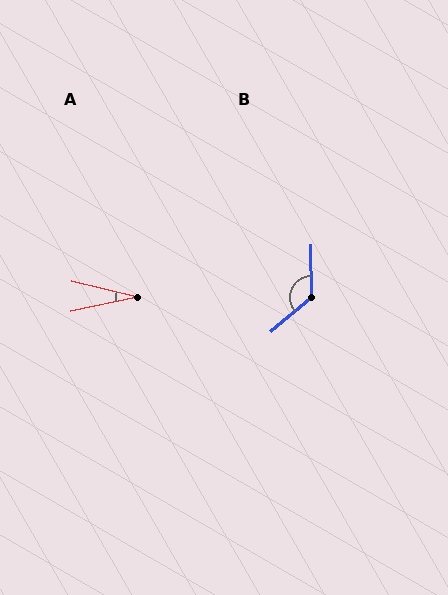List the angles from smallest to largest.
A (26°), B (129°).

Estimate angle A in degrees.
Approximately 26 degrees.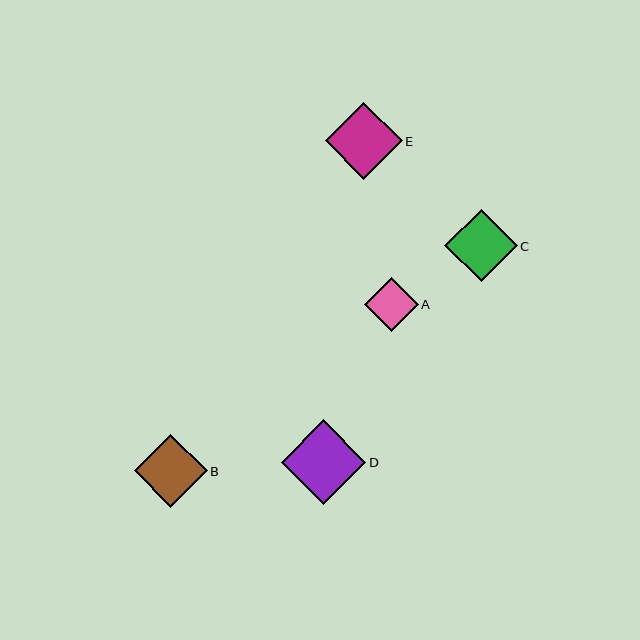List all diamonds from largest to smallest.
From largest to smallest: D, E, B, C, A.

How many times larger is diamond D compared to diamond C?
Diamond D is approximately 1.2 times the size of diamond C.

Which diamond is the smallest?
Diamond A is the smallest with a size of approximately 54 pixels.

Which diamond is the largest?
Diamond D is the largest with a size of approximately 84 pixels.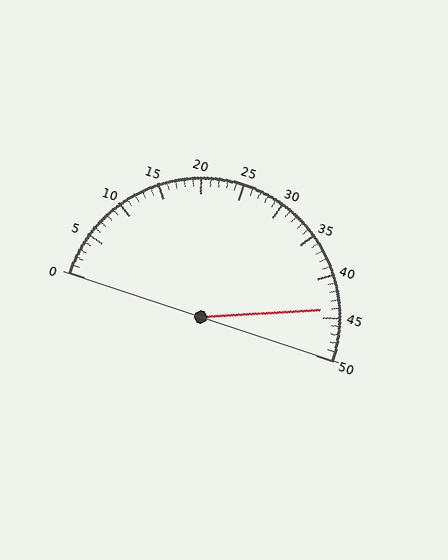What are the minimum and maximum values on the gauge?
The gauge ranges from 0 to 50.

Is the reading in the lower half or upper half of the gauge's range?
The reading is in the upper half of the range (0 to 50).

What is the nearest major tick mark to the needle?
The nearest major tick mark is 45.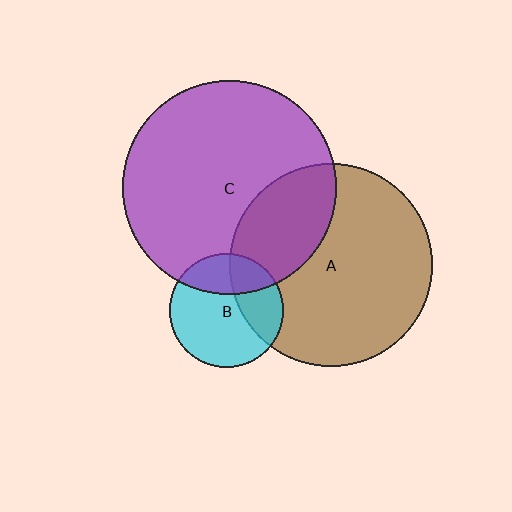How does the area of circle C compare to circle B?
Approximately 3.5 times.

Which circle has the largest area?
Circle C (purple).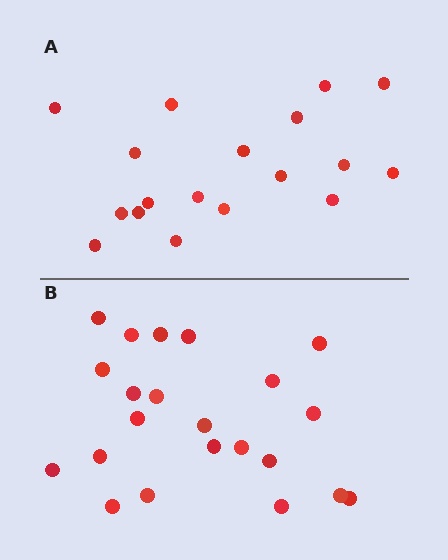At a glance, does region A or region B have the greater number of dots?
Region B (the bottom region) has more dots.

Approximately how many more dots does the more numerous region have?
Region B has about 4 more dots than region A.